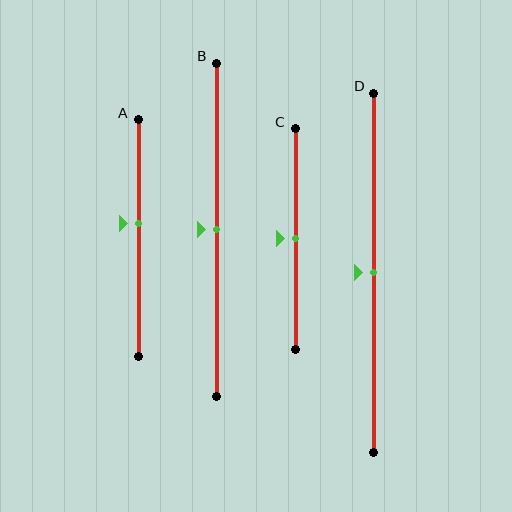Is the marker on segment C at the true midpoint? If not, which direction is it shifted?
Yes, the marker on segment C is at the true midpoint.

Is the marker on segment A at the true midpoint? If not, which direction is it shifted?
No, the marker on segment A is shifted upward by about 6% of the segment length.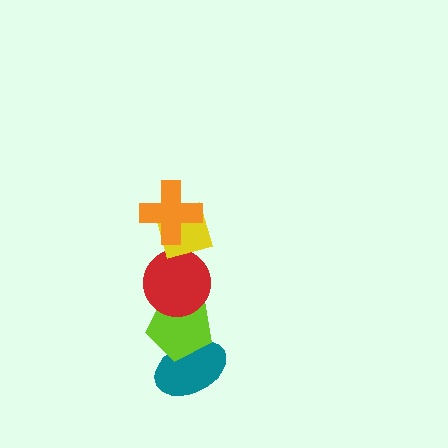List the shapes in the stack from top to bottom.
From top to bottom: the orange cross, the yellow diamond, the red circle, the lime pentagon, the teal ellipse.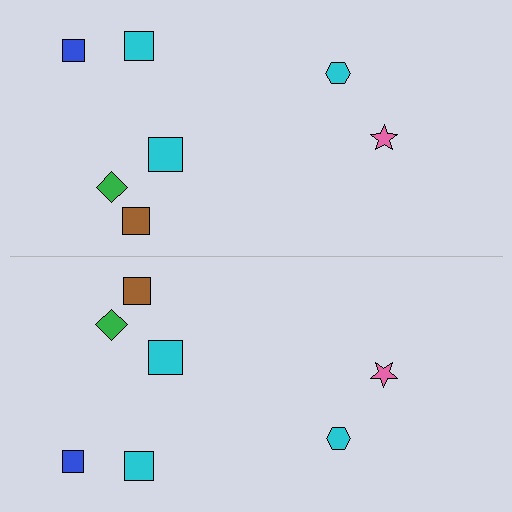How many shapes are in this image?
There are 14 shapes in this image.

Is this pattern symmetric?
Yes, this pattern has bilateral (reflection) symmetry.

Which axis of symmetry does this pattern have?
The pattern has a horizontal axis of symmetry running through the center of the image.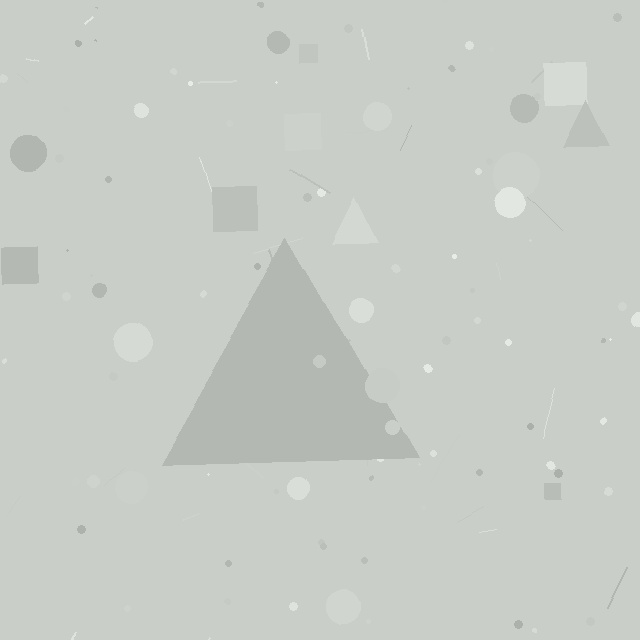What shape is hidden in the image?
A triangle is hidden in the image.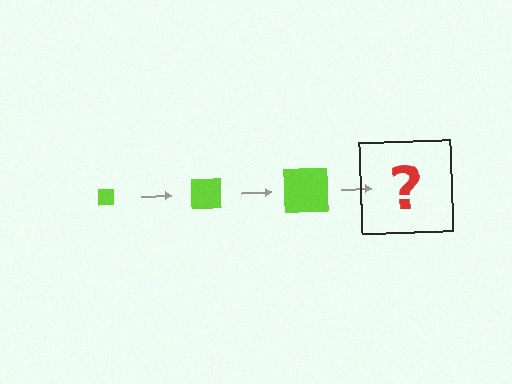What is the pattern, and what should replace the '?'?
The pattern is that the square gets progressively larger each step. The '?' should be a lime square, larger than the previous one.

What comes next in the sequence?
The next element should be a lime square, larger than the previous one.